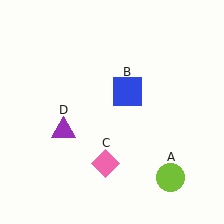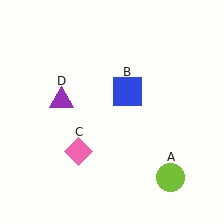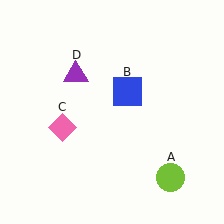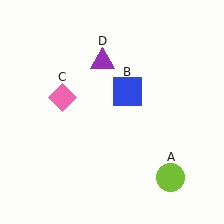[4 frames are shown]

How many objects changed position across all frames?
2 objects changed position: pink diamond (object C), purple triangle (object D).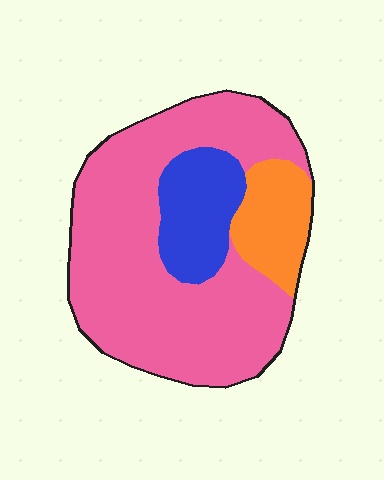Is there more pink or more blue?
Pink.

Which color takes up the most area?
Pink, at roughly 70%.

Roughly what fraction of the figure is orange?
Orange takes up about one eighth (1/8) of the figure.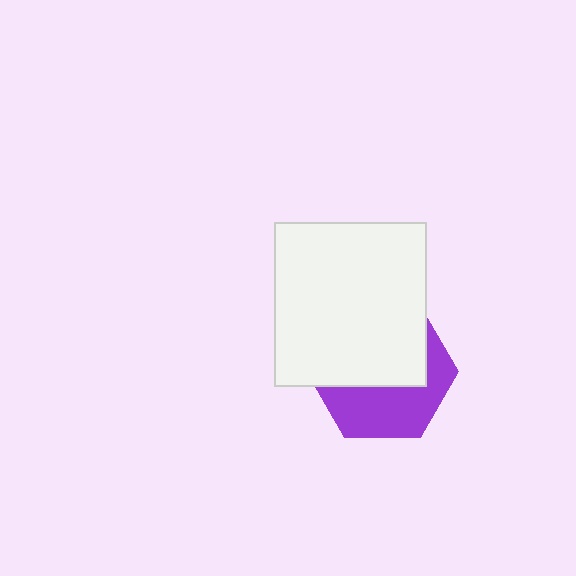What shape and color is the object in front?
The object in front is a white rectangle.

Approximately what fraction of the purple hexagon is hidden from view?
Roughly 57% of the purple hexagon is hidden behind the white rectangle.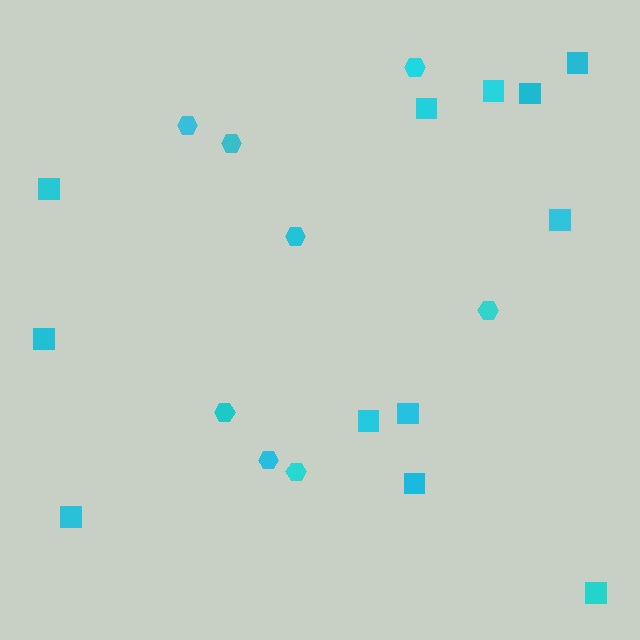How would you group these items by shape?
There are 2 groups: one group of hexagons (8) and one group of squares (12).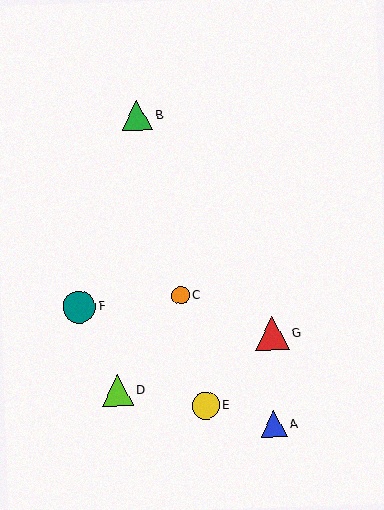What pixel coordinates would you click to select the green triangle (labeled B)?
Click at (137, 116) to select the green triangle B.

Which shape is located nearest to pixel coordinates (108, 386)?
The lime triangle (labeled D) at (118, 390) is nearest to that location.